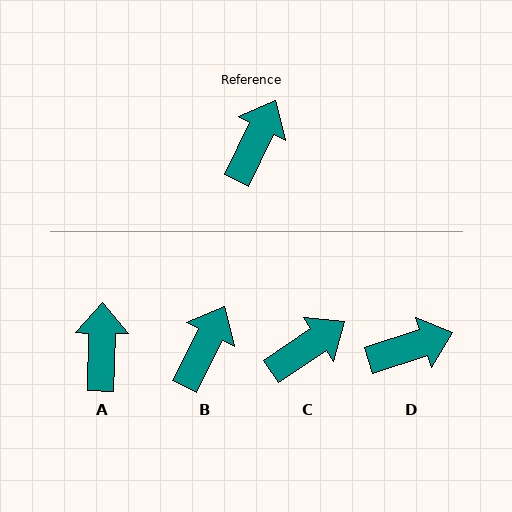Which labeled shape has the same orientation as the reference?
B.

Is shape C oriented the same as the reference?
No, it is off by about 29 degrees.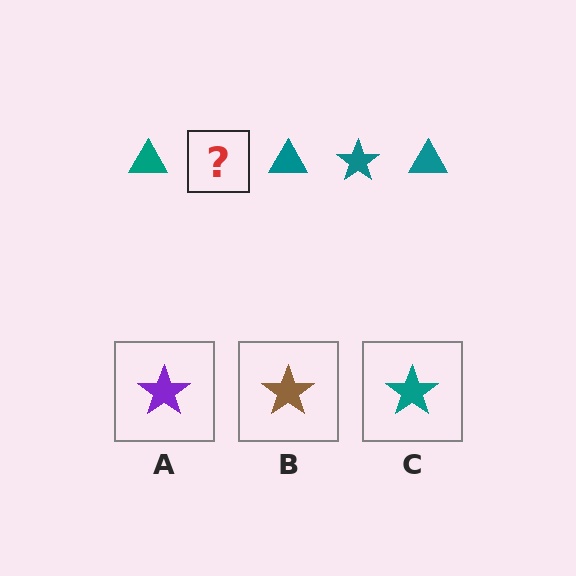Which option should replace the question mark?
Option C.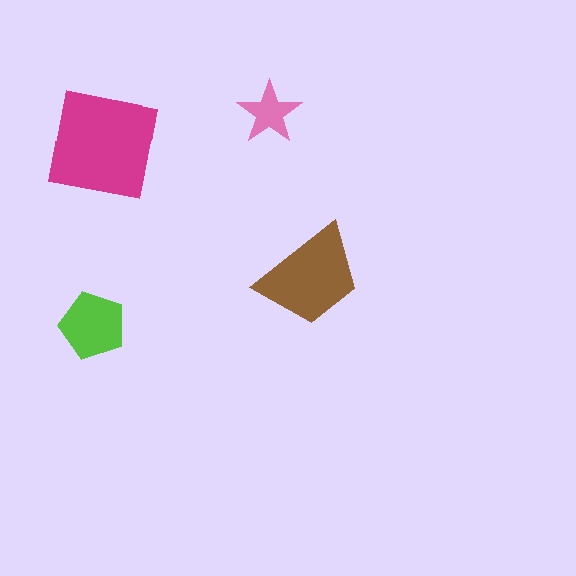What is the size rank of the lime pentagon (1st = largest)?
3rd.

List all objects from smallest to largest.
The pink star, the lime pentagon, the brown trapezoid, the magenta square.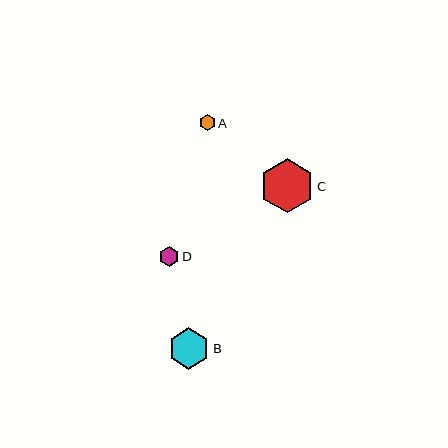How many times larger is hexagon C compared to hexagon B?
Hexagon C is approximately 1.3 times the size of hexagon B.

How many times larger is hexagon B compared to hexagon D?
Hexagon B is approximately 2.1 times the size of hexagon D.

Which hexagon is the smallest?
Hexagon A is the smallest with a size of approximately 16 pixels.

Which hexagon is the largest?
Hexagon C is the largest with a size of approximately 54 pixels.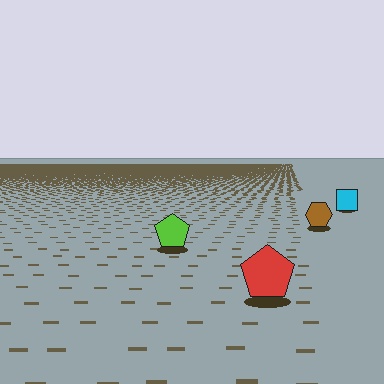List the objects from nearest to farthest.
From nearest to farthest: the red pentagon, the lime pentagon, the brown hexagon, the cyan square.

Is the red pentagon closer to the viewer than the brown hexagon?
Yes. The red pentagon is closer — you can tell from the texture gradient: the ground texture is coarser near it.